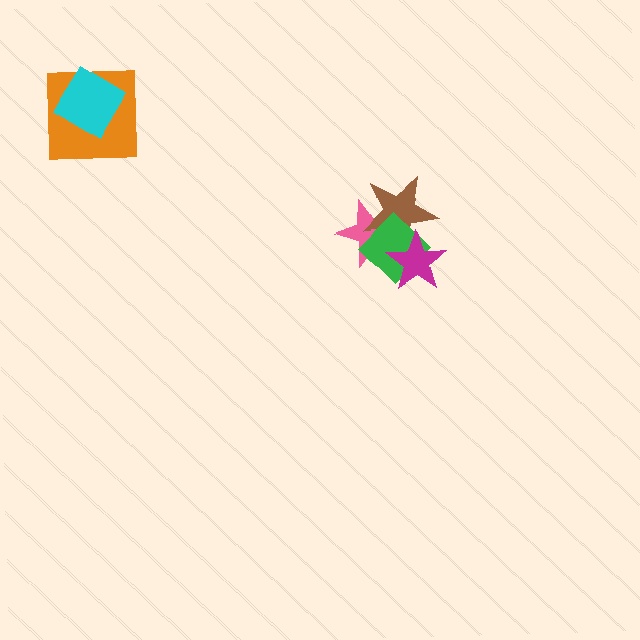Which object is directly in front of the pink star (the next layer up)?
The brown star is directly in front of the pink star.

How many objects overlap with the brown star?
3 objects overlap with the brown star.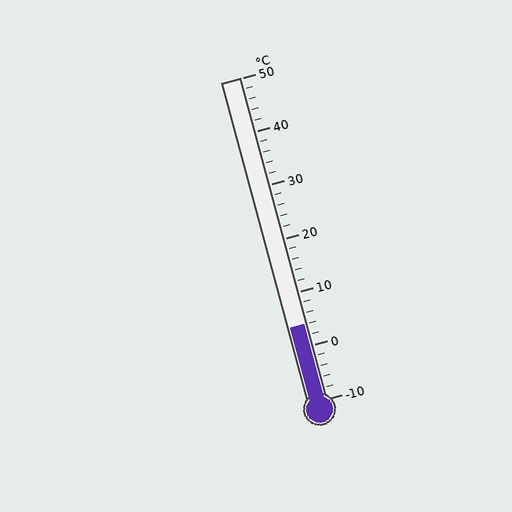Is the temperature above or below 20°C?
The temperature is below 20°C.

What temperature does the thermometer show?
The thermometer shows approximately 4°C.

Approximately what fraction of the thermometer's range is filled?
The thermometer is filled to approximately 25% of its range.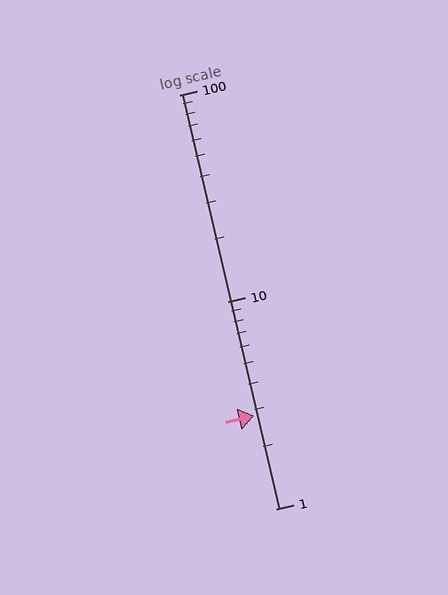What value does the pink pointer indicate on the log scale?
The pointer indicates approximately 2.8.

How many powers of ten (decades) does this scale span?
The scale spans 2 decades, from 1 to 100.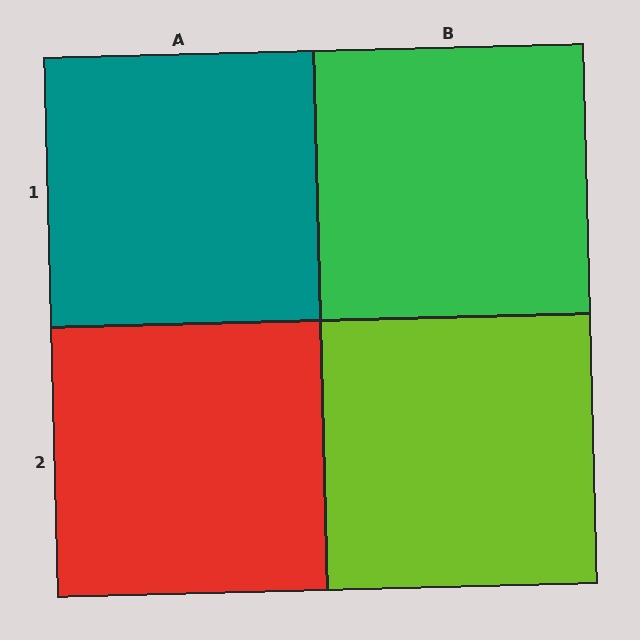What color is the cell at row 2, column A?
Red.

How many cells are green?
1 cell is green.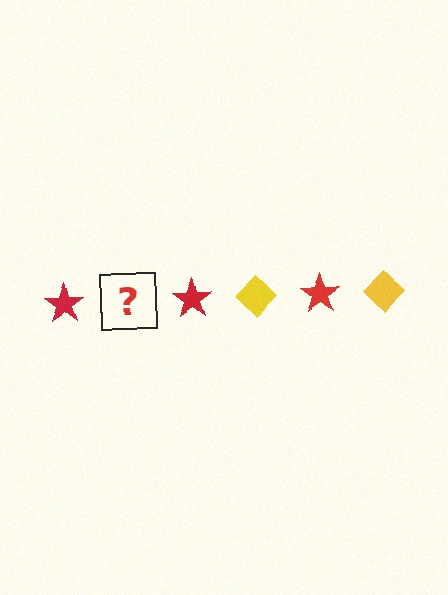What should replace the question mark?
The question mark should be replaced with a yellow diamond.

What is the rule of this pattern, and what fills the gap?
The rule is that the pattern alternates between red star and yellow diamond. The gap should be filled with a yellow diamond.